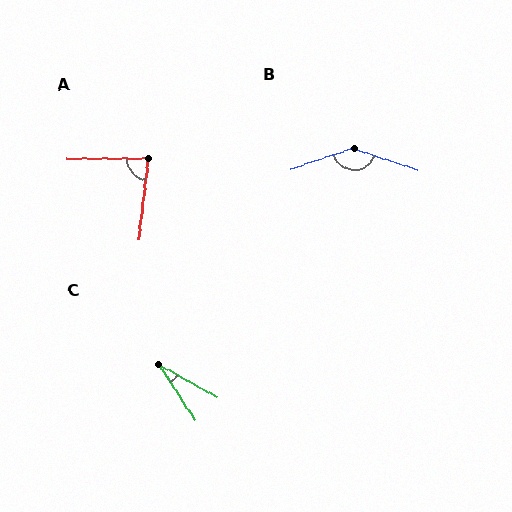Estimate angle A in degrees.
Approximately 82 degrees.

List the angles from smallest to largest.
C (28°), A (82°), B (142°).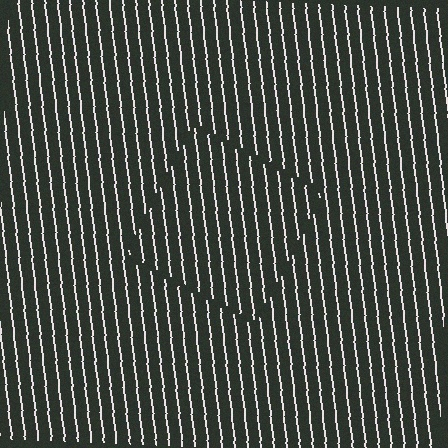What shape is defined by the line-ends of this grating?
An illusory square. The interior of the shape contains the same grating, shifted by half a period — the contour is defined by the phase discontinuity where line-ends from the inner and outer gratings abut.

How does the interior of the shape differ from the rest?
The interior of the shape contains the same grating, shifted by half a period — the contour is defined by the phase discontinuity where line-ends from the inner and outer gratings abut.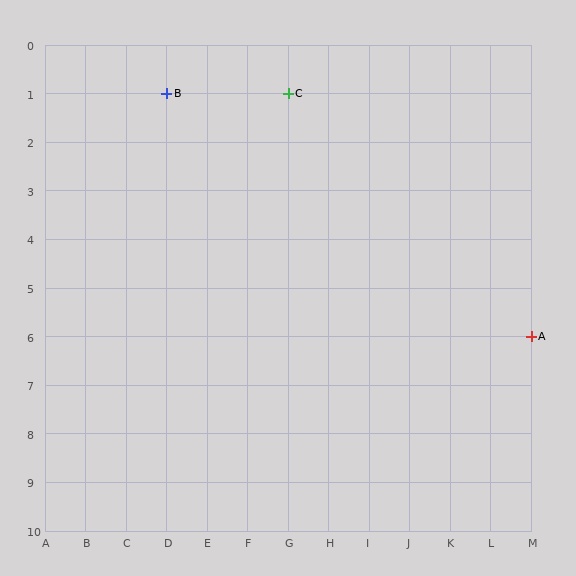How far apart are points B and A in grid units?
Points B and A are 9 columns and 5 rows apart (about 10.3 grid units diagonally).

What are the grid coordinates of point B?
Point B is at grid coordinates (D, 1).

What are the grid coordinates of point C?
Point C is at grid coordinates (G, 1).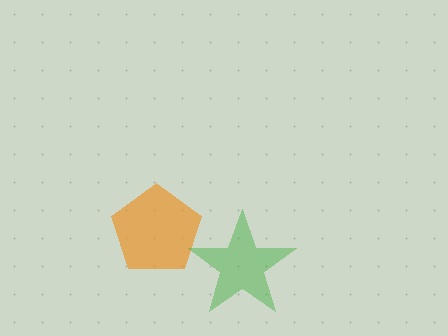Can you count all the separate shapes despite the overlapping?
Yes, there are 2 separate shapes.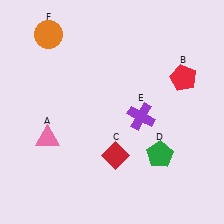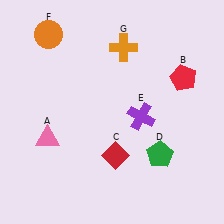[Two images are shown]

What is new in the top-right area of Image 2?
An orange cross (G) was added in the top-right area of Image 2.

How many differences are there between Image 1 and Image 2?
There is 1 difference between the two images.